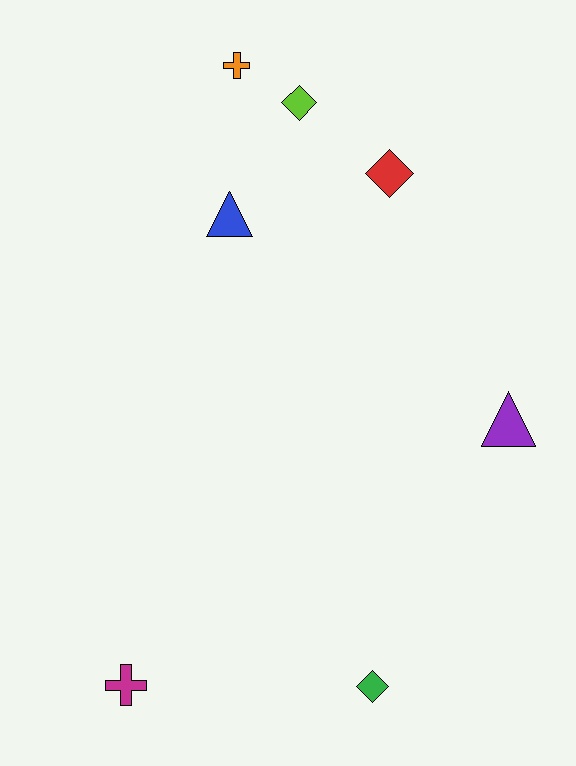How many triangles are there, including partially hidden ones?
There are 2 triangles.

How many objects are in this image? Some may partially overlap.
There are 7 objects.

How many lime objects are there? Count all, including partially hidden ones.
There is 1 lime object.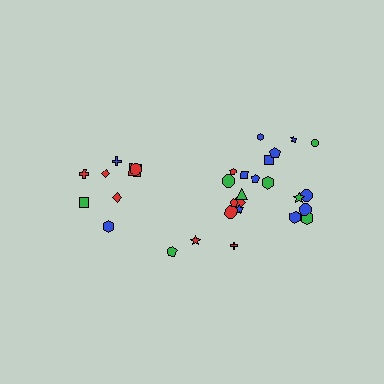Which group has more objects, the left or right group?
The right group.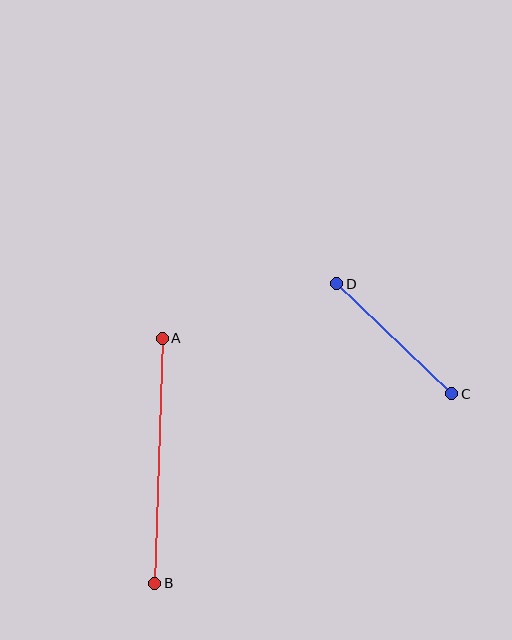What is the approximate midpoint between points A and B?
The midpoint is at approximately (158, 461) pixels.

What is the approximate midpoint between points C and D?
The midpoint is at approximately (394, 339) pixels.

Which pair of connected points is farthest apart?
Points A and B are farthest apart.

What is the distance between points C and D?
The distance is approximately 159 pixels.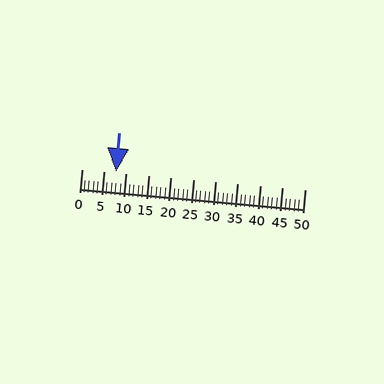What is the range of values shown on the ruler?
The ruler shows values from 0 to 50.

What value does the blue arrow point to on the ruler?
The blue arrow points to approximately 8.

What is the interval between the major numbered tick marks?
The major tick marks are spaced 5 units apart.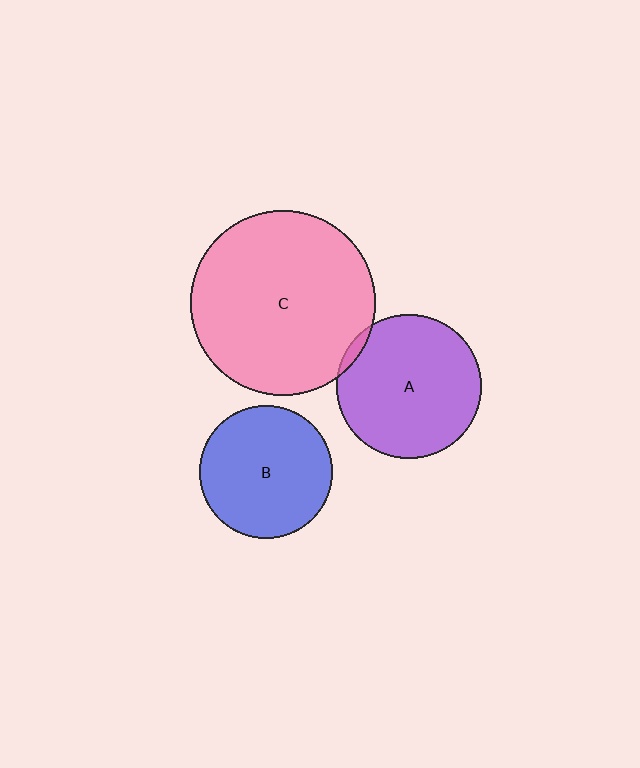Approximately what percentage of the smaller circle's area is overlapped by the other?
Approximately 5%.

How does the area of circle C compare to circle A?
Approximately 1.6 times.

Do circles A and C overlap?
Yes.